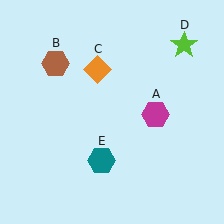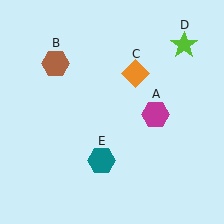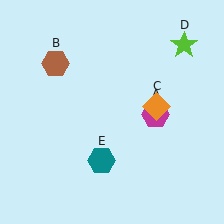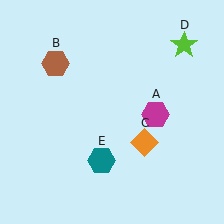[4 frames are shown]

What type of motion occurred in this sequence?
The orange diamond (object C) rotated clockwise around the center of the scene.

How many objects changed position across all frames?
1 object changed position: orange diamond (object C).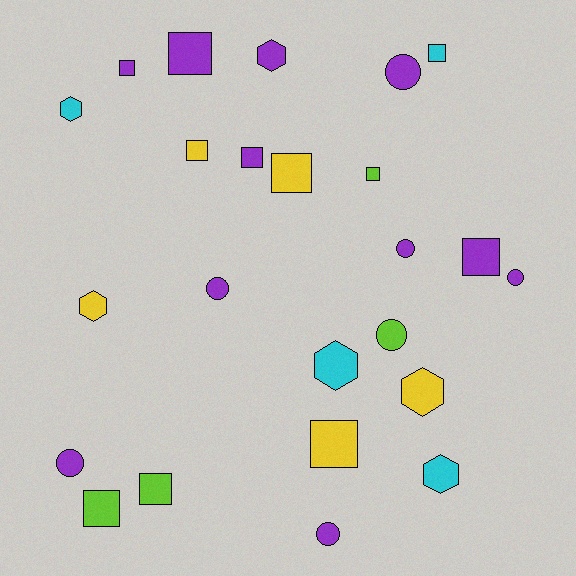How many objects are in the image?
There are 24 objects.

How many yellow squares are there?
There are 3 yellow squares.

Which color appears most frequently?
Purple, with 11 objects.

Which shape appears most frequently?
Square, with 11 objects.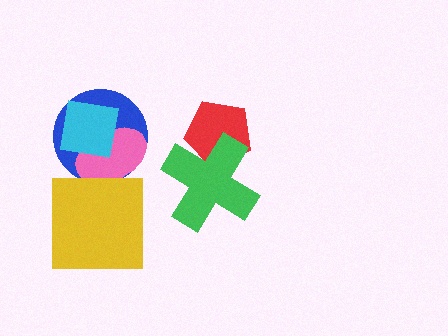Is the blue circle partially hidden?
Yes, it is partially covered by another shape.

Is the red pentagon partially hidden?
Yes, it is partially covered by another shape.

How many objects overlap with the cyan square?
2 objects overlap with the cyan square.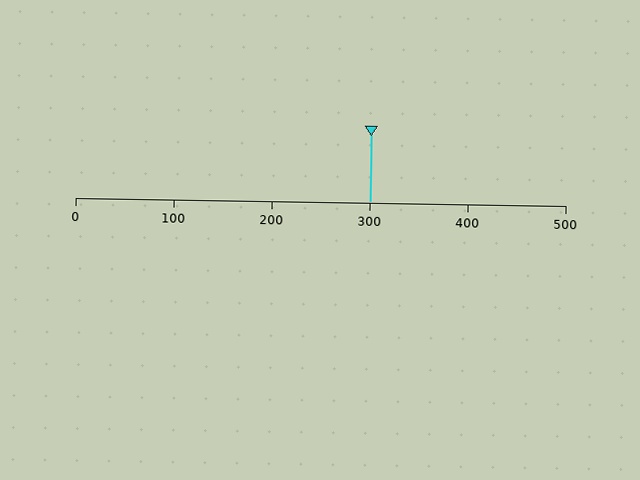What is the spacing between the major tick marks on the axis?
The major ticks are spaced 100 apart.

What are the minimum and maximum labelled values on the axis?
The axis runs from 0 to 500.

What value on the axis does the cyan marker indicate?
The marker indicates approximately 300.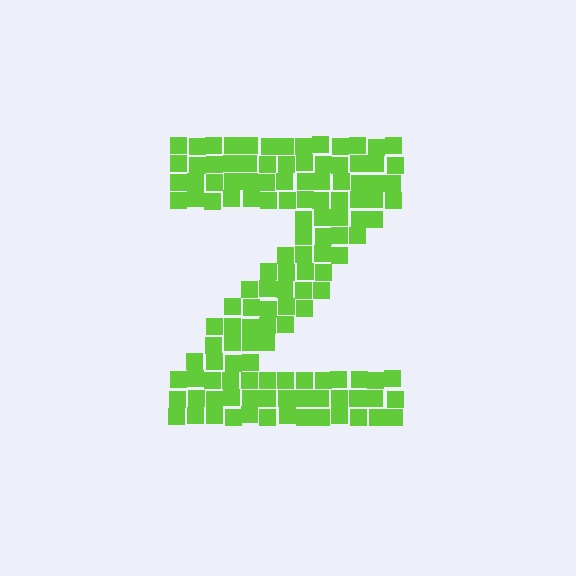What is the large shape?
The large shape is the letter Z.